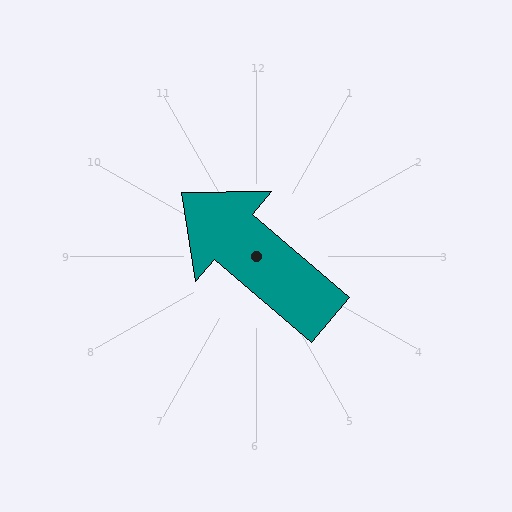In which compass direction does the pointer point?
Northwest.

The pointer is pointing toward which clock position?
Roughly 10 o'clock.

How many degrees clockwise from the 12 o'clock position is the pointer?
Approximately 310 degrees.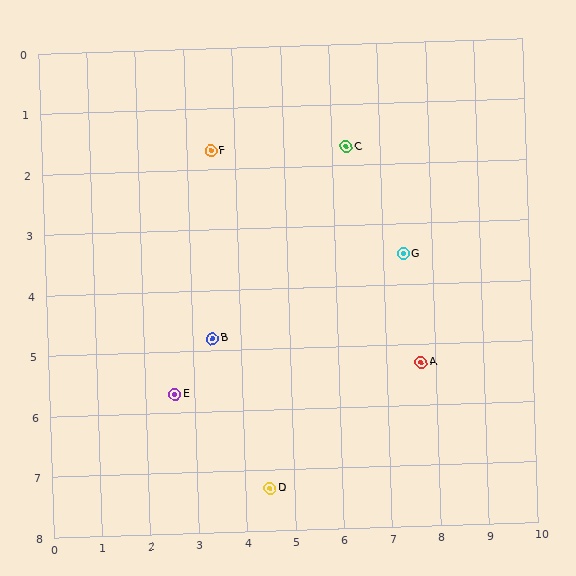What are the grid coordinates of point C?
Point C is at approximately (6.3, 1.7).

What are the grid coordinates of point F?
Point F is at approximately (3.5, 1.7).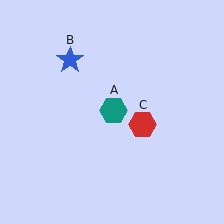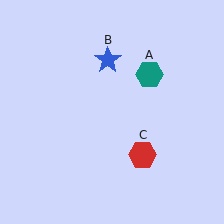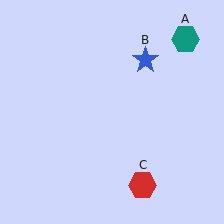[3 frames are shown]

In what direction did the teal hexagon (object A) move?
The teal hexagon (object A) moved up and to the right.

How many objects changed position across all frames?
3 objects changed position: teal hexagon (object A), blue star (object B), red hexagon (object C).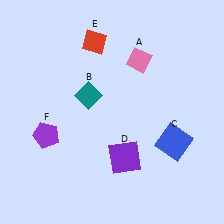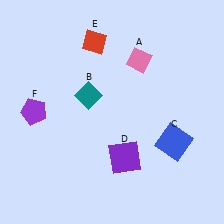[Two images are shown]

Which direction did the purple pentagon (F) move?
The purple pentagon (F) moved up.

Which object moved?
The purple pentagon (F) moved up.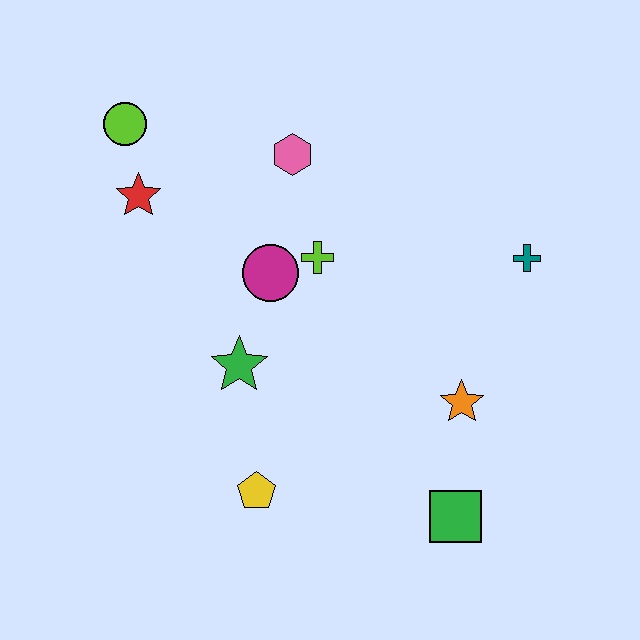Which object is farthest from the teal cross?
The lime circle is farthest from the teal cross.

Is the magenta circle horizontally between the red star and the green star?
No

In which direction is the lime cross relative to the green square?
The lime cross is above the green square.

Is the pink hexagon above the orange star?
Yes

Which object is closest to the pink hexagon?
The lime cross is closest to the pink hexagon.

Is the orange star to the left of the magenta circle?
No